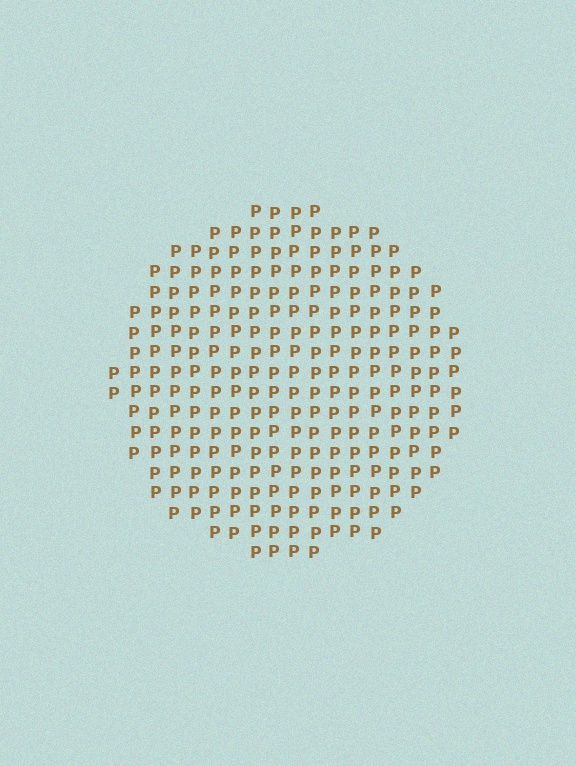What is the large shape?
The large shape is a circle.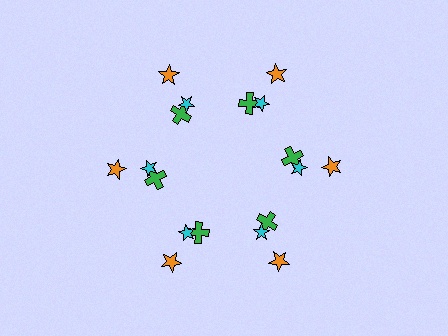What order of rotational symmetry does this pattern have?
This pattern has 6-fold rotational symmetry.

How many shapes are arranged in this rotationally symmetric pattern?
There are 18 shapes, arranged in 6 groups of 3.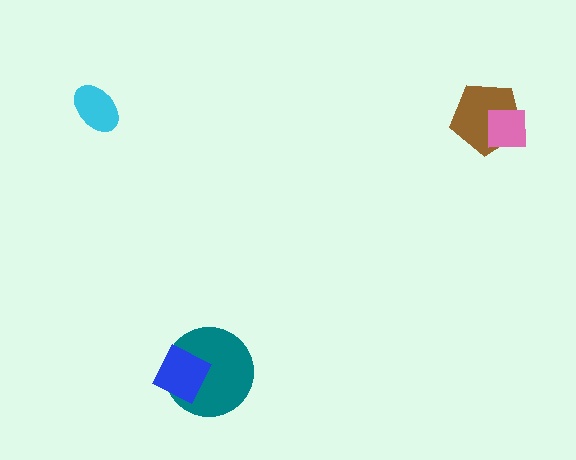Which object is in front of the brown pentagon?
The pink square is in front of the brown pentagon.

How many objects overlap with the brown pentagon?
1 object overlaps with the brown pentagon.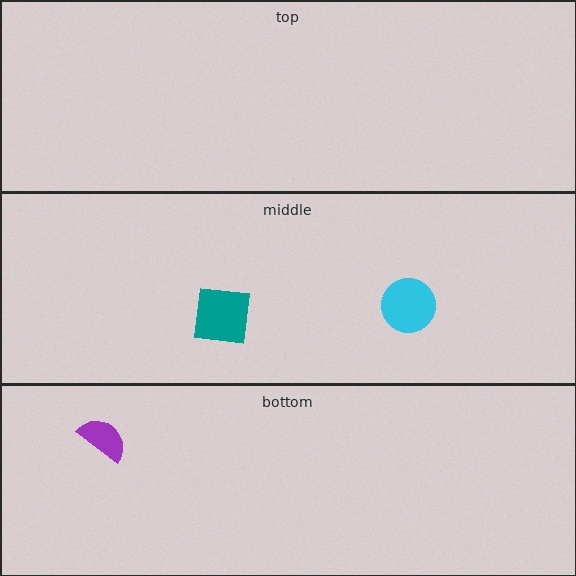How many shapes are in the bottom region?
1.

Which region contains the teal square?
The middle region.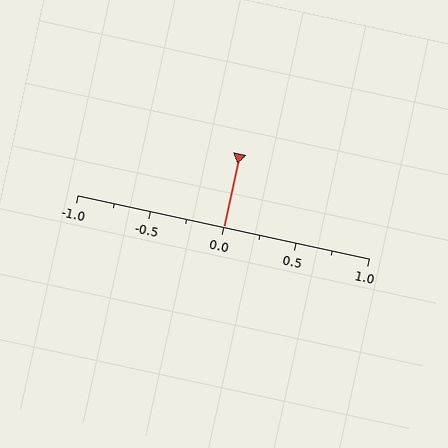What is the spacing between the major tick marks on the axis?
The major ticks are spaced 0.5 apart.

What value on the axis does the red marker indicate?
The marker indicates approximately 0.